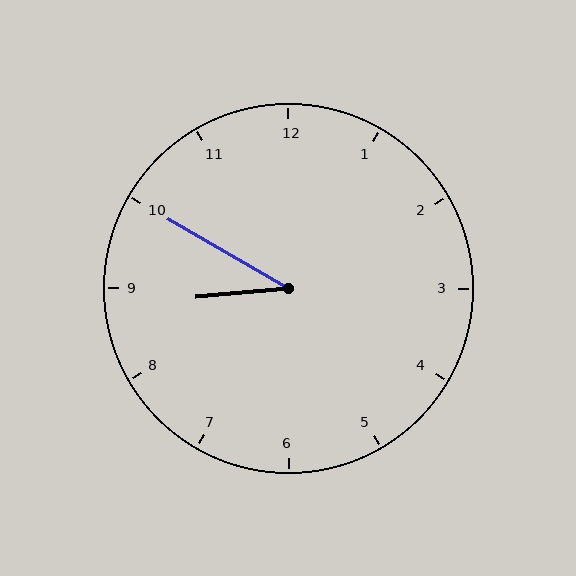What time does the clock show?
8:50.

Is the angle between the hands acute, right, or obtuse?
It is acute.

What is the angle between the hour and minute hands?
Approximately 35 degrees.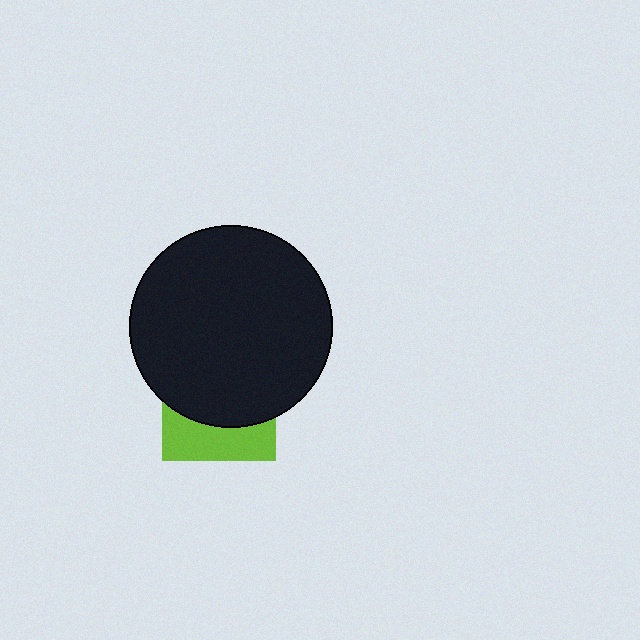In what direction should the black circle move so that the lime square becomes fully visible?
The black circle should move up. That is the shortest direction to clear the overlap and leave the lime square fully visible.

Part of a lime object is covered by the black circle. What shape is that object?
It is a square.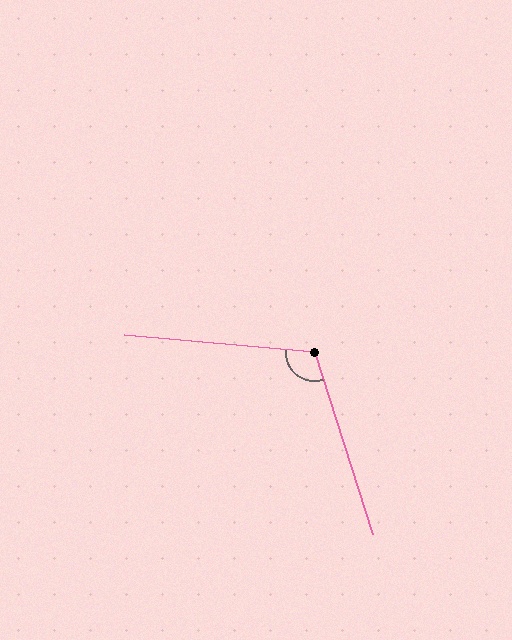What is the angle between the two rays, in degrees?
Approximately 113 degrees.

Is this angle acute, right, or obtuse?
It is obtuse.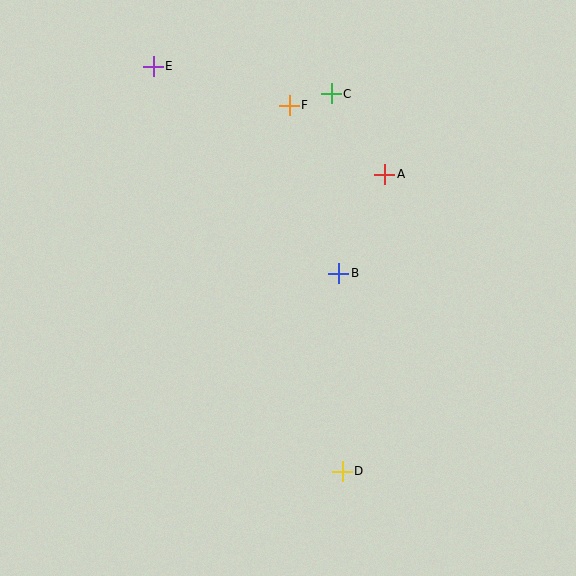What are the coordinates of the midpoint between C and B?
The midpoint between C and B is at (335, 184).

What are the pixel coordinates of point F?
Point F is at (289, 105).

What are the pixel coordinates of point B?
Point B is at (339, 273).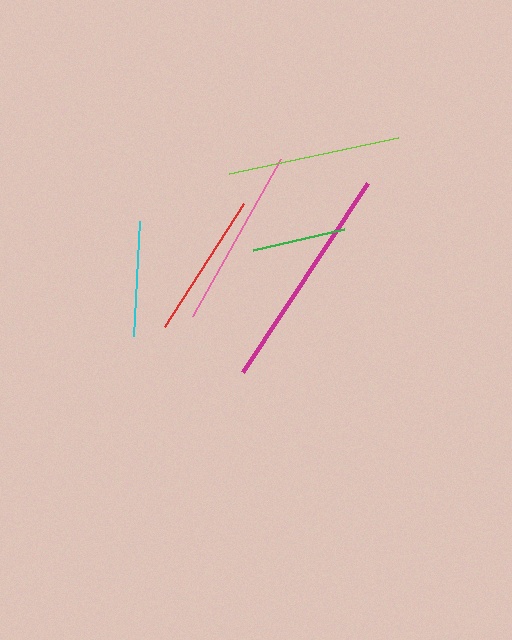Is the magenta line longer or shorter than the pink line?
The magenta line is longer than the pink line.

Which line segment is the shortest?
The green line is the shortest at approximately 93 pixels.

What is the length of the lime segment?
The lime segment is approximately 173 pixels long.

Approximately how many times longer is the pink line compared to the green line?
The pink line is approximately 1.9 times the length of the green line.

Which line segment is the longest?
The magenta line is the longest at approximately 227 pixels.